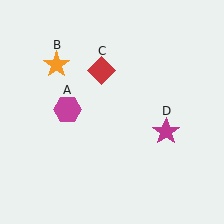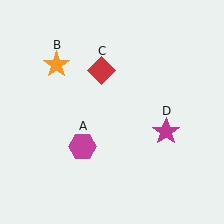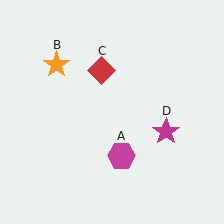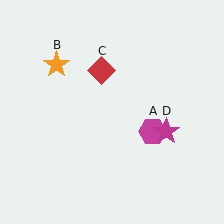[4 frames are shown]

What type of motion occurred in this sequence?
The magenta hexagon (object A) rotated counterclockwise around the center of the scene.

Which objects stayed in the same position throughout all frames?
Orange star (object B) and red diamond (object C) and magenta star (object D) remained stationary.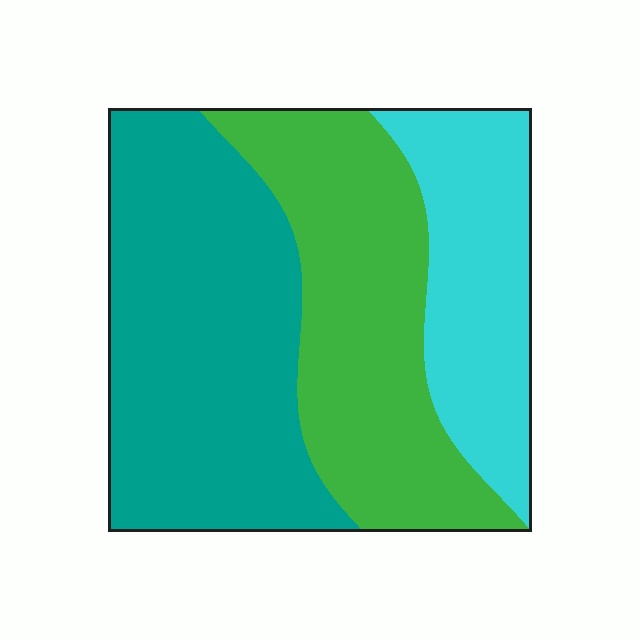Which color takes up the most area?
Teal, at roughly 45%.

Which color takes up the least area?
Cyan, at roughly 25%.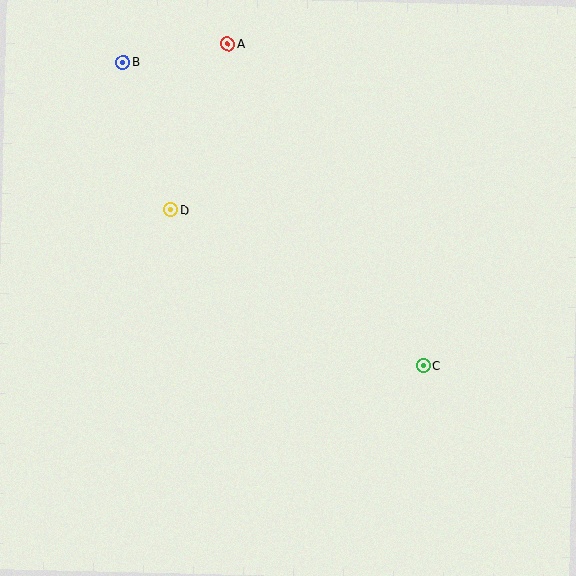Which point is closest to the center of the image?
Point D at (171, 210) is closest to the center.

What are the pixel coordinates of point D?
Point D is at (171, 210).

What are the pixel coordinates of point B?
Point B is at (123, 62).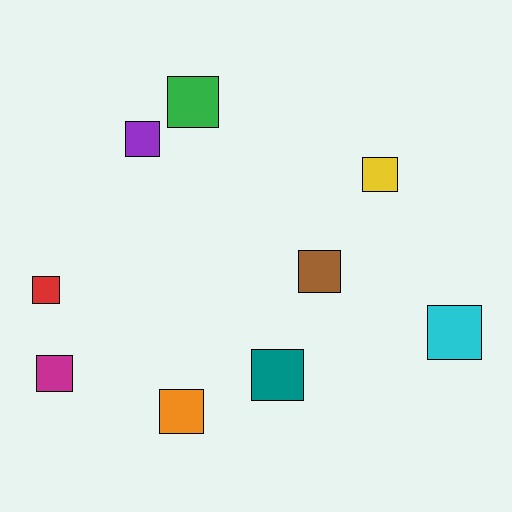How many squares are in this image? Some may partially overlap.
There are 9 squares.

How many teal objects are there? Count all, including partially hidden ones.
There is 1 teal object.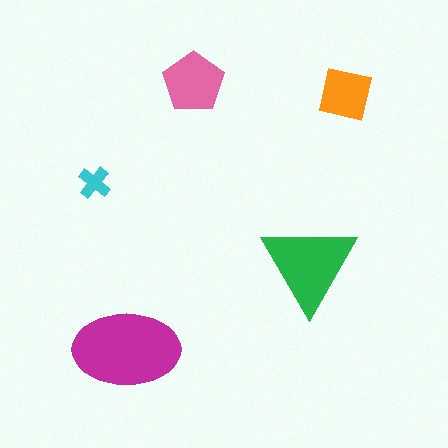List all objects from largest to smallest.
The magenta ellipse, the green triangle, the pink pentagon, the orange square, the cyan cross.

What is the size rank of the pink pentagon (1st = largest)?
3rd.